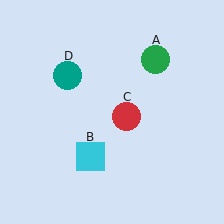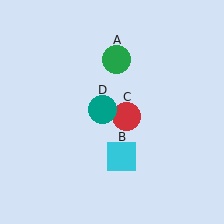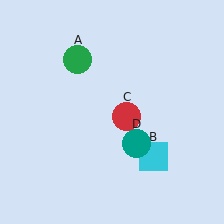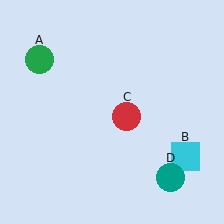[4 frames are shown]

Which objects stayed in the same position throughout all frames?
Red circle (object C) remained stationary.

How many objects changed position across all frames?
3 objects changed position: green circle (object A), cyan square (object B), teal circle (object D).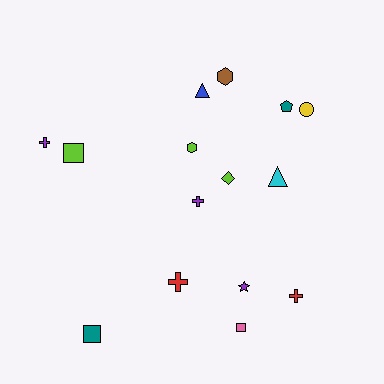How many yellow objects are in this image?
There is 1 yellow object.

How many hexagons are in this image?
There are 2 hexagons.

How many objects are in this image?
There are 15 objects.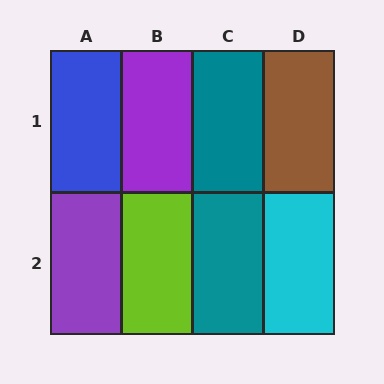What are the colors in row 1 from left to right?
Blue, purple, teal, brown.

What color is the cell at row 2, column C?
Teal.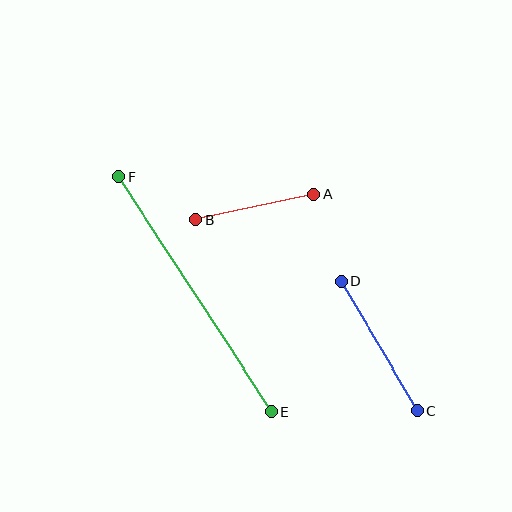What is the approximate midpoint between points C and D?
The midpoint is at approximately (379, 346) pixels.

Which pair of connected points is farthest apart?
Points E and F are farthest apart.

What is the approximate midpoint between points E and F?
The midpoint is at approximately (195, 295) pixels.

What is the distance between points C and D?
The distance is approximately 150 pixels.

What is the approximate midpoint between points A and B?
The midpoint is at approximately (255, 207) pixels.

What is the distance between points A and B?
The distance is approximately 121 pixels.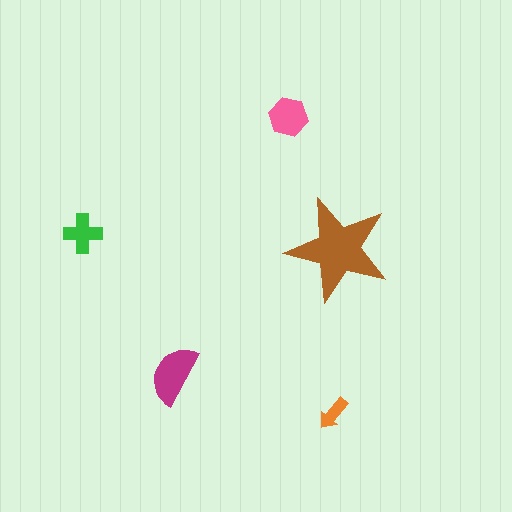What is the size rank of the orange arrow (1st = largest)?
5th.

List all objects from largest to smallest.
The brown star, the magenta semicircle, the pink hexagon, the green cross, the orange arrow.